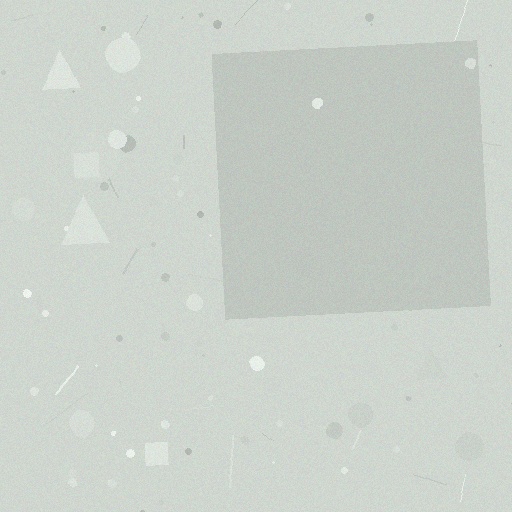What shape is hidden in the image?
A square is hidden in the image.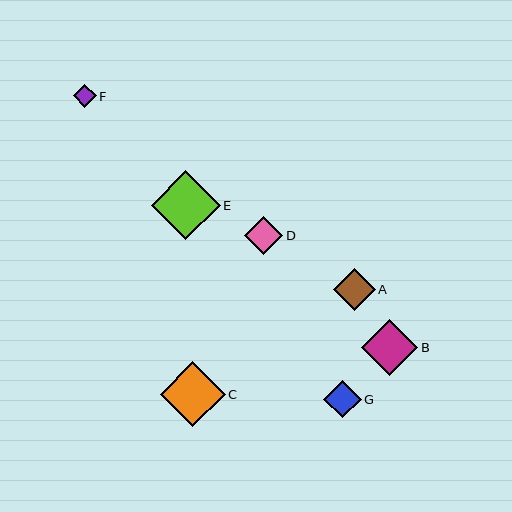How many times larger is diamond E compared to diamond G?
Diamond E is approximately 1.8 times the size of diamond G.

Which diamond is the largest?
Diamond E is the largest with a size of approximately 69 pixels.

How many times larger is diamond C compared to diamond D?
Diamond C is approximately 1.7 times the size of diamond D.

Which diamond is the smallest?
Diamond F is the smallest with a size of approximately 23 pixels.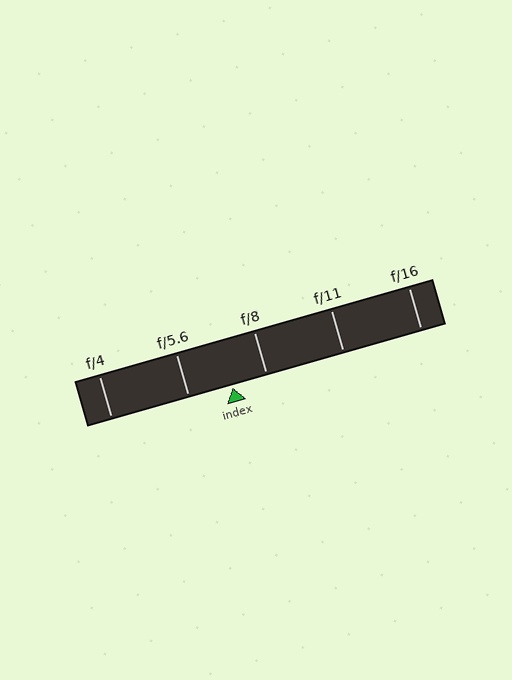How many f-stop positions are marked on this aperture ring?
There are 5 f-stop positions marked.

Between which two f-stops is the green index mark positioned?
The index mark is between f/5.6 and f/8.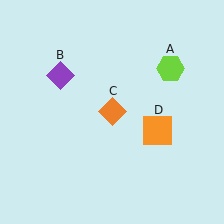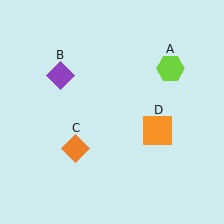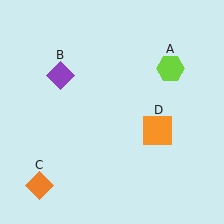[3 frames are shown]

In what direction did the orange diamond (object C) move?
The orange diamond (object C) moved down and to the left.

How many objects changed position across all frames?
1 object changed position: orange diamond (object C).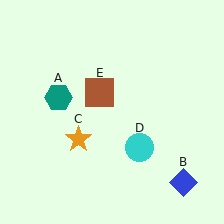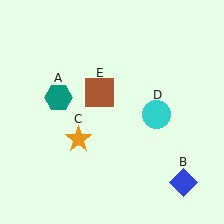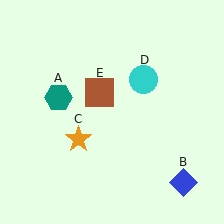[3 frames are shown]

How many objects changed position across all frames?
1 object changed position: cyan circle (object D).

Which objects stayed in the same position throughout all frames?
Teal hexagon (object A) and blue diamond (object B) and orange star (object C) and brown square (object E) remained stationary.